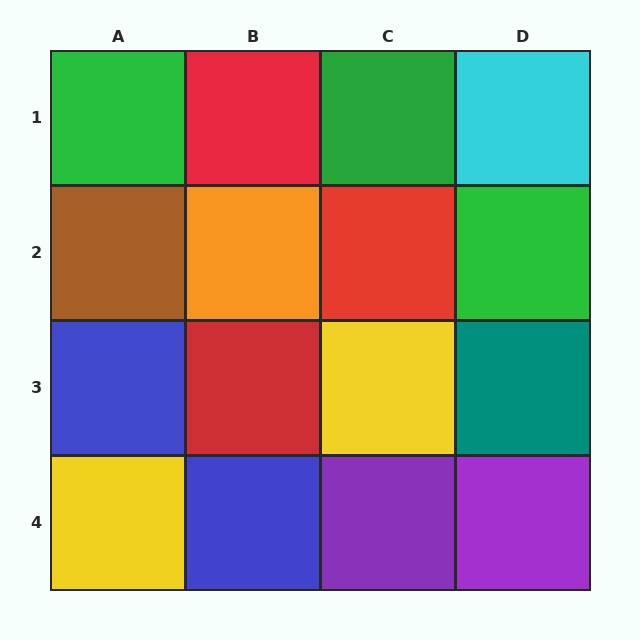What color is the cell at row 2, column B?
Orange.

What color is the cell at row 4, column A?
Yellow.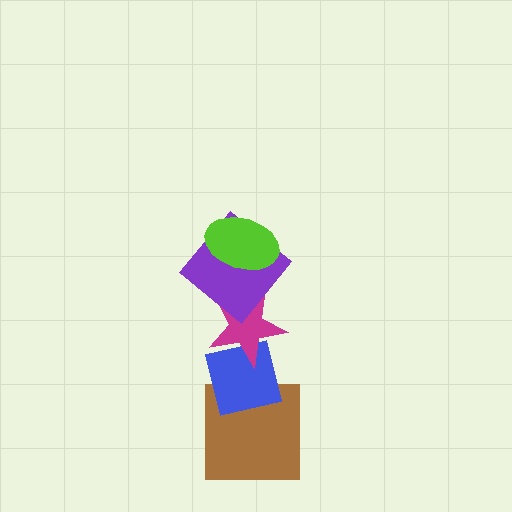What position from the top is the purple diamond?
The purple diamond is 2nd from the top.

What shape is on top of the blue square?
The magenta star is on top of the blue square.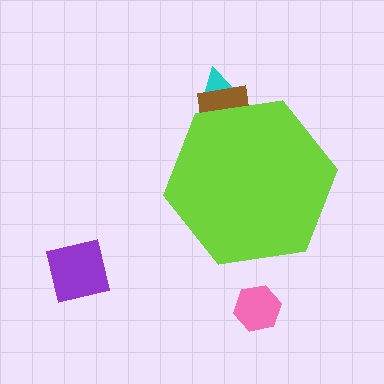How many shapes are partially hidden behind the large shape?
2 shapes are partially hidden.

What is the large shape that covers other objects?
A lime hexagon.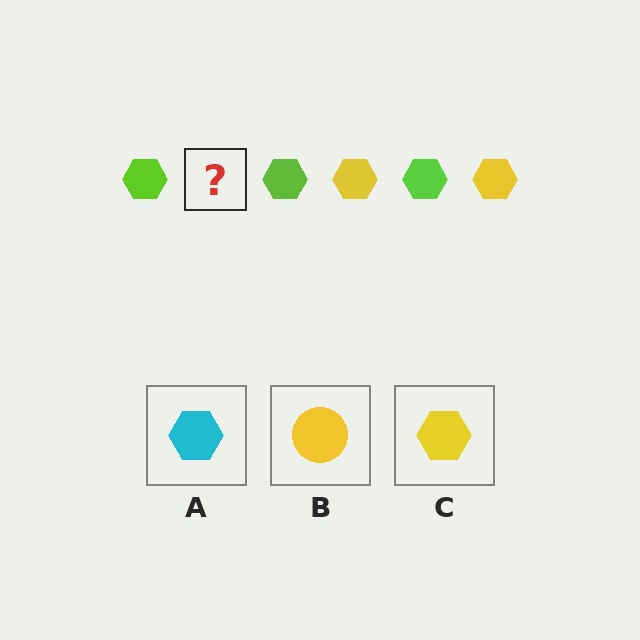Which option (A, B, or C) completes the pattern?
C.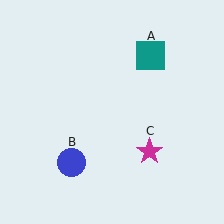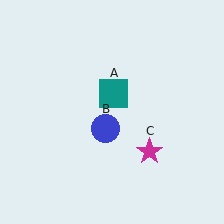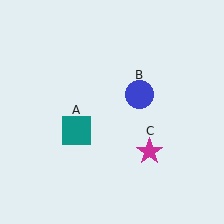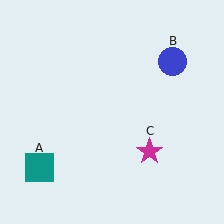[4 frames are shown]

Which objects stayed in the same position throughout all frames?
Magenta star (object C) remained stationary.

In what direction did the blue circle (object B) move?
The blue circle (object B) moved up and to the right.